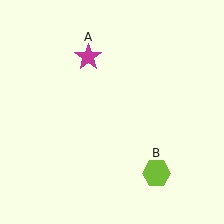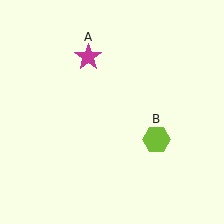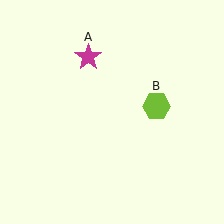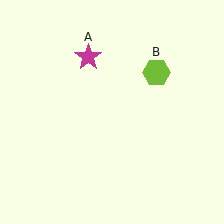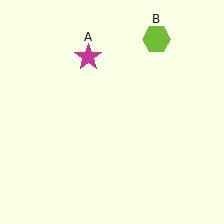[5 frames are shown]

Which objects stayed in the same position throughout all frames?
Magenta star (object A) remained stationary.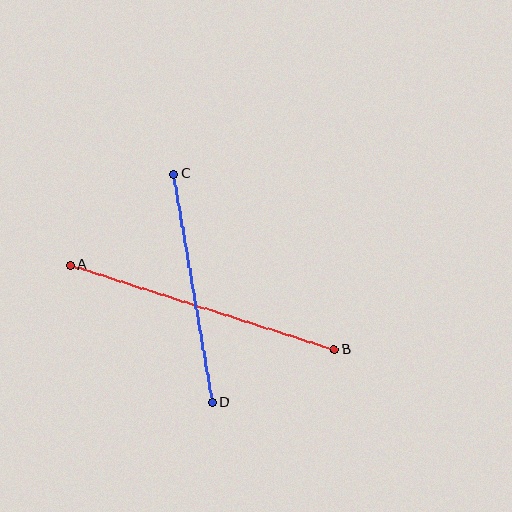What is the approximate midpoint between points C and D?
The midpoint is at approximately (193, 288) pixels.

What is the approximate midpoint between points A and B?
The midpoint is at approximately (202, 307) pixels.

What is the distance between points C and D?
The distance is approximately 232 pixels.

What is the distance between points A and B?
The distance is approximately 277 pixels.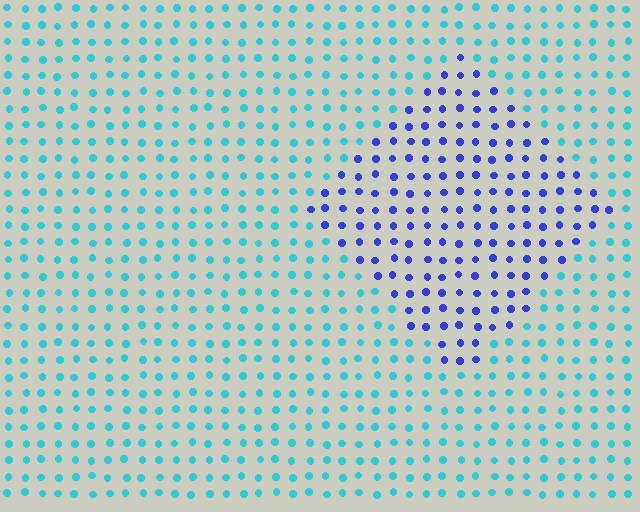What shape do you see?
I see a diamond.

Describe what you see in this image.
The image is filled with small cyan elements in a uniform arrangement. A diamond-shaped region is visible where the elements are tinted to a slightly different hue, forming a subtle color boundary.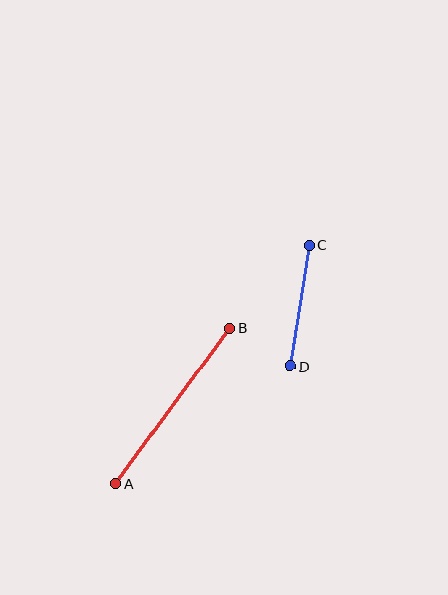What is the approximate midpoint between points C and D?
The midpoint is at approximately (300, 306) pixels.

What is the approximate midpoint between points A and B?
The midpoint is at approximately (173, 406) pixels.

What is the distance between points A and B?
The distance is approximately 193 pixels.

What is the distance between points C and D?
The distance is approximately 123 pixels.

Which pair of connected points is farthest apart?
Points A and B are farthest apart.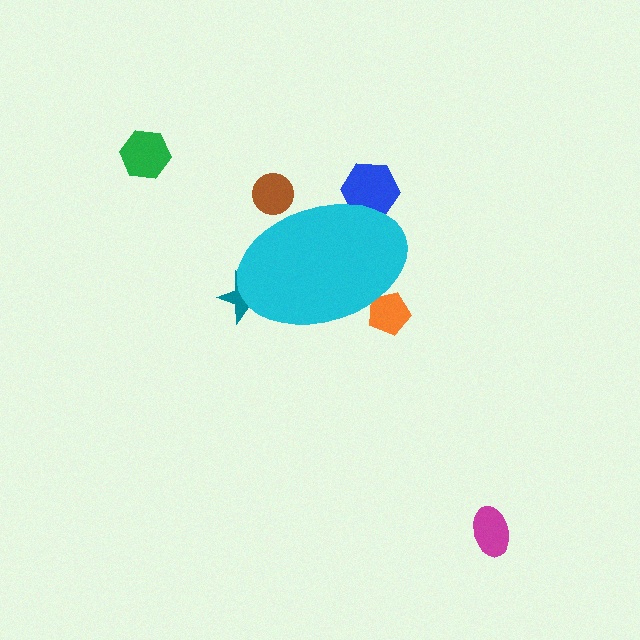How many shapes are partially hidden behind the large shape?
4 shapes are partially hidden.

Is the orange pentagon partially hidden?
Yes, the orange pentagon is partially hidden behind the cyan ellipse.